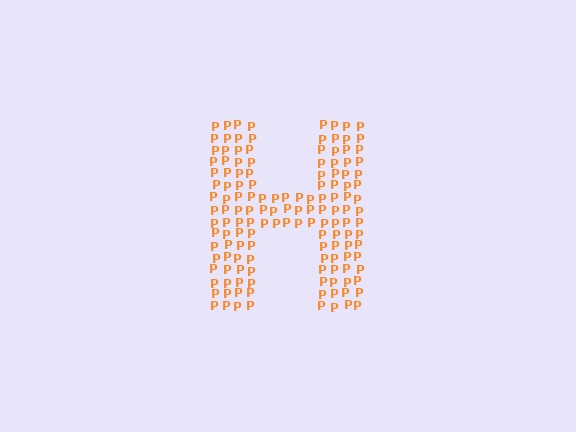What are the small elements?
The small elements are letter P's.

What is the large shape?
The large shape is the letter H.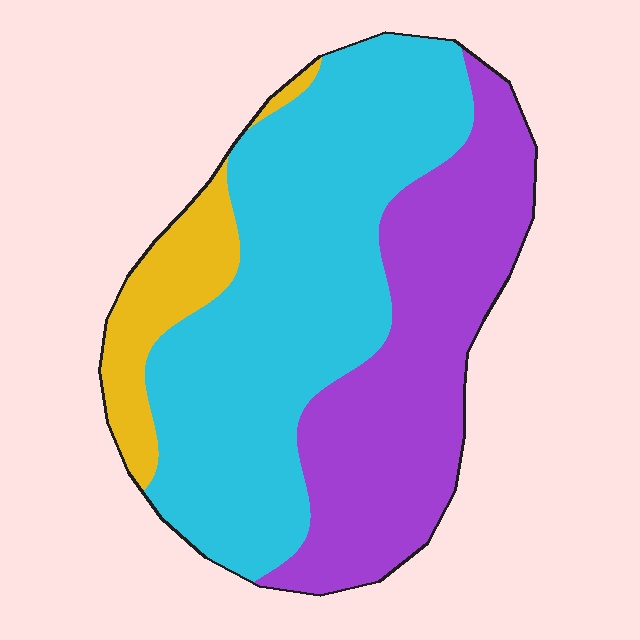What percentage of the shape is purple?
Purple covers about 35% of the shape.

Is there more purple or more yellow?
Purple.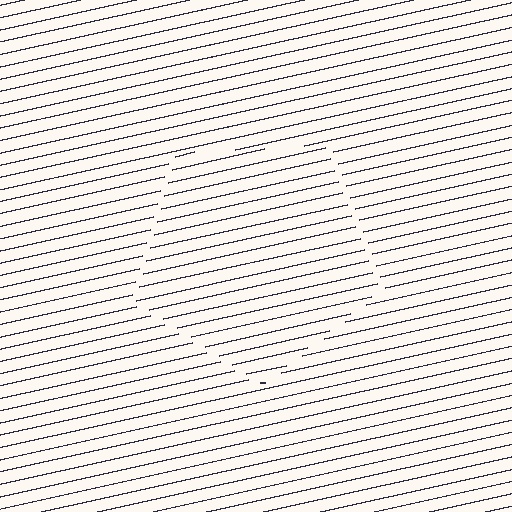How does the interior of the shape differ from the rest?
The interior of the shape contains the same grating, shifted by half a period — the contour is defined by the phase discontinuity where line-ends from the inner and outer gratings abut.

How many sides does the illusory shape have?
5 sides — the line-ends trace a pentagon.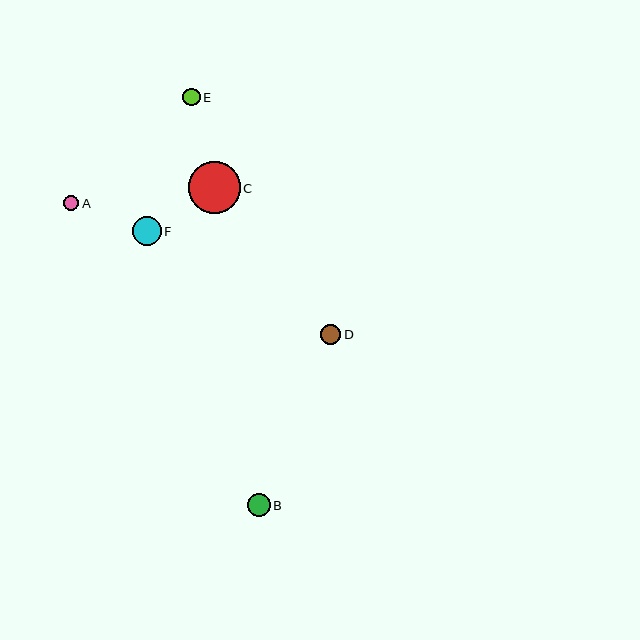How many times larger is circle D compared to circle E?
Circle D is approximately 1.2 times the size of circle E.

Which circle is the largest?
Circle C is the largest with a size of approximately 52 pixels.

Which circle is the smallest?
Circle A is the smallest with a size of approximately 16 pixels.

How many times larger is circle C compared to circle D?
Circle C is approximately 2.5 times the size of circle D.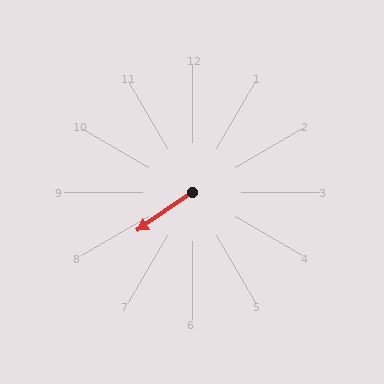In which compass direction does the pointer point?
Southwest.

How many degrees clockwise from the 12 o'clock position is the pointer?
Approximately 235 degrees.